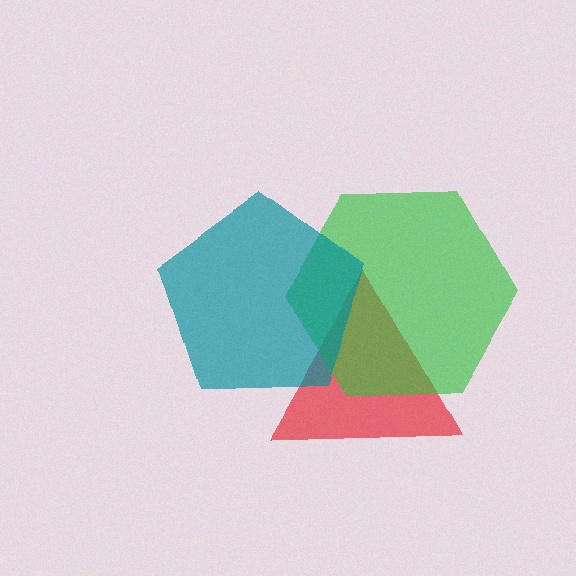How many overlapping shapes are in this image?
There are 3 overlapping shapes in the image.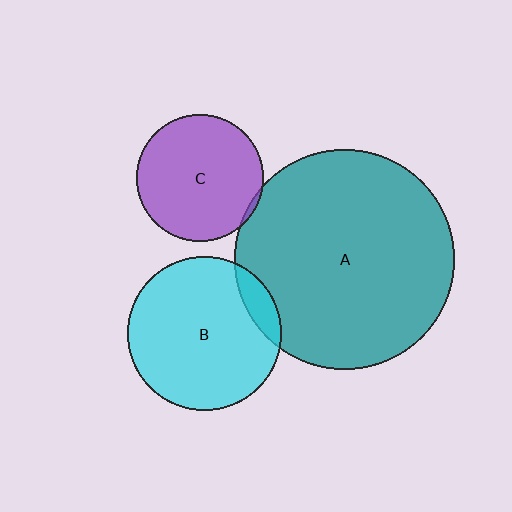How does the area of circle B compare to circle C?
Approximately 1.5 times.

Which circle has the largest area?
Circle A (teal).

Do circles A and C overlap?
Yes.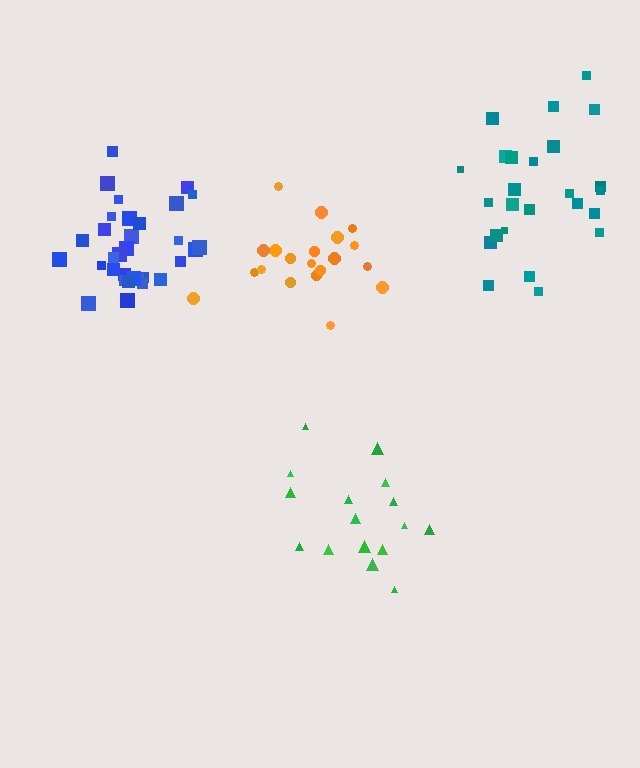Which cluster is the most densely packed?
Blue.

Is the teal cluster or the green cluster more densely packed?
Teal.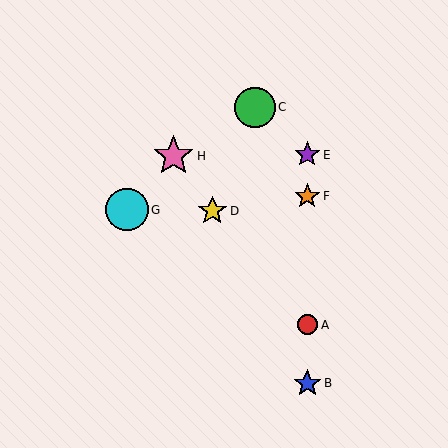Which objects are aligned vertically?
Objects A, B, E, F are aligned vertically.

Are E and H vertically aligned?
No, E is at x≈307 and H is at x≈174.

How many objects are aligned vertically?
4 objects (A, B, E, F) are aligned vertically.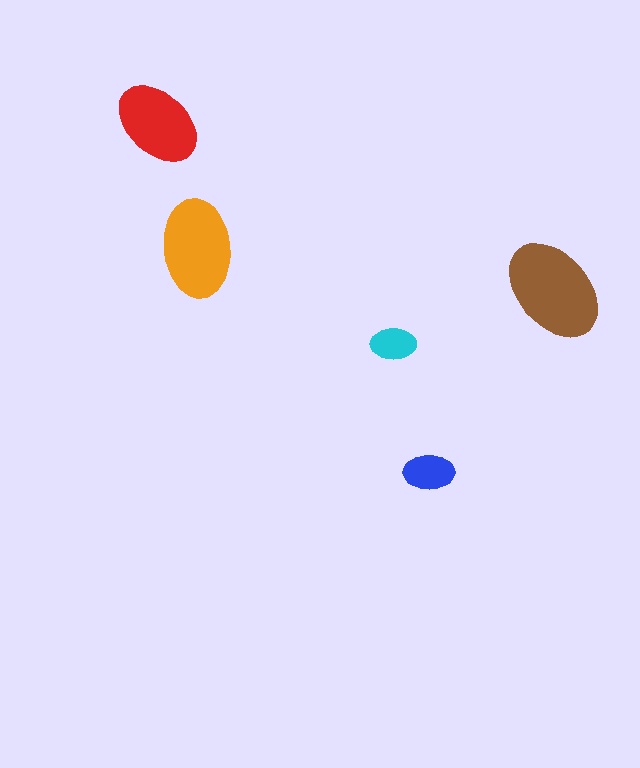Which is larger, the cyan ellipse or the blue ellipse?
The blue one.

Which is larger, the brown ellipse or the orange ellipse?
The brown one.